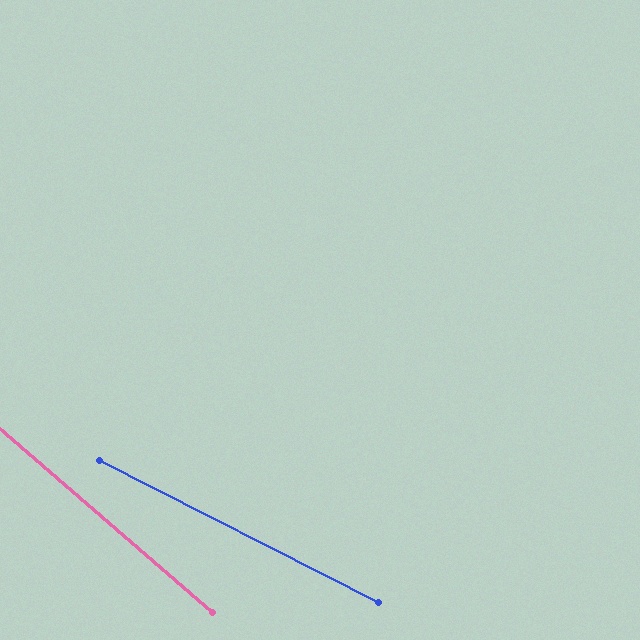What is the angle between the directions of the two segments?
Approximately 14 degrees.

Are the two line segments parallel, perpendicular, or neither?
Neither parallel nor perpendicular — they differ by about 14°.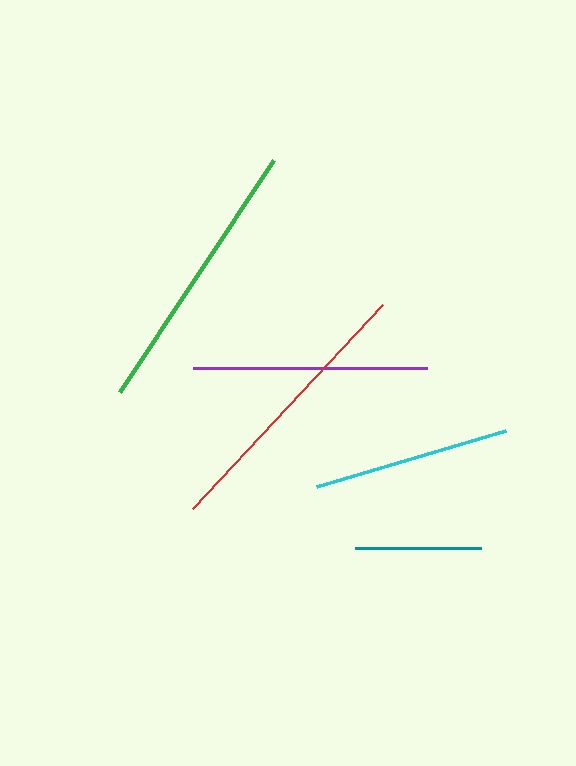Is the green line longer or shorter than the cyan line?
The green line is longer than the cyan line.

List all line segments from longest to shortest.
From longest to shortest: red, green, purple, cyan, teal.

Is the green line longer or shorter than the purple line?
The green line is longer than the purple line.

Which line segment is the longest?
The red line is the longest at approximately 279 pixels.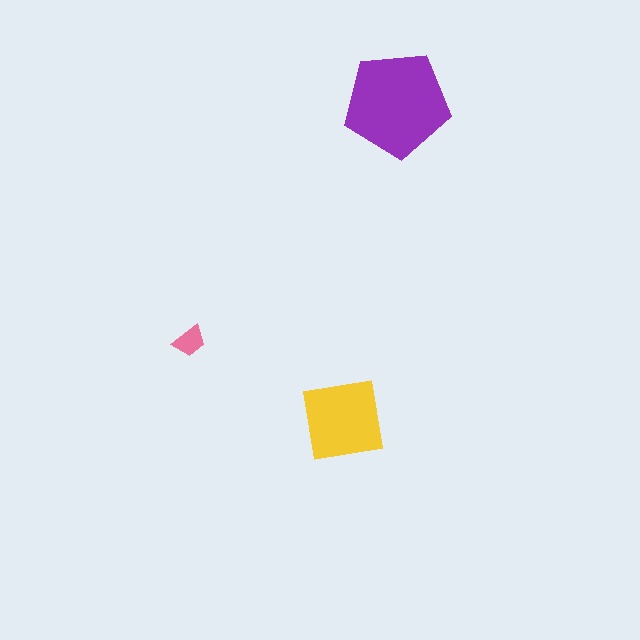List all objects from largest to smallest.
The purple pentagon, the yellow square, the pink trapezoid.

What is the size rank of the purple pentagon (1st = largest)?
1st.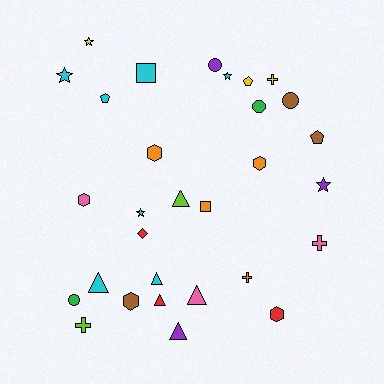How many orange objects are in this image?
There are 4 orange objects.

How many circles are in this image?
There are 4 circles.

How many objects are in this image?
There are 30 objects.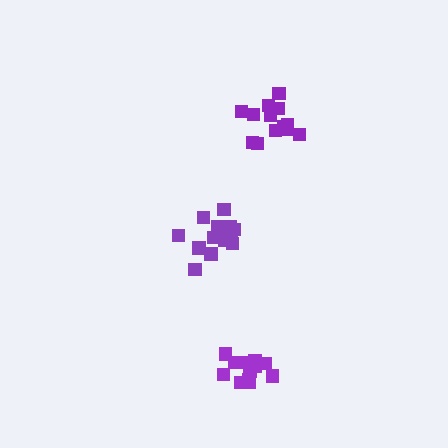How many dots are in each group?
Group 1: 16 dots, Group 2: 13 dots, Group 3: 13 dots (42 total).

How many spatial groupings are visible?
There are 3 spatial groupings.